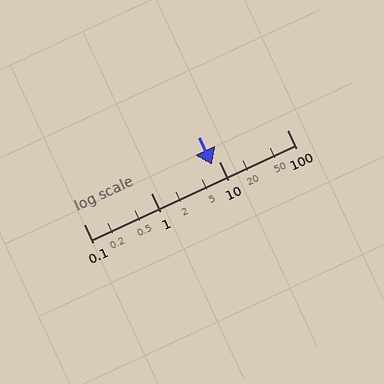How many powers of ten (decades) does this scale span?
The scale spans 3 decades, from 0.1 to 100.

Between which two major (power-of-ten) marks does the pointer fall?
The pointer is between 1 and 10.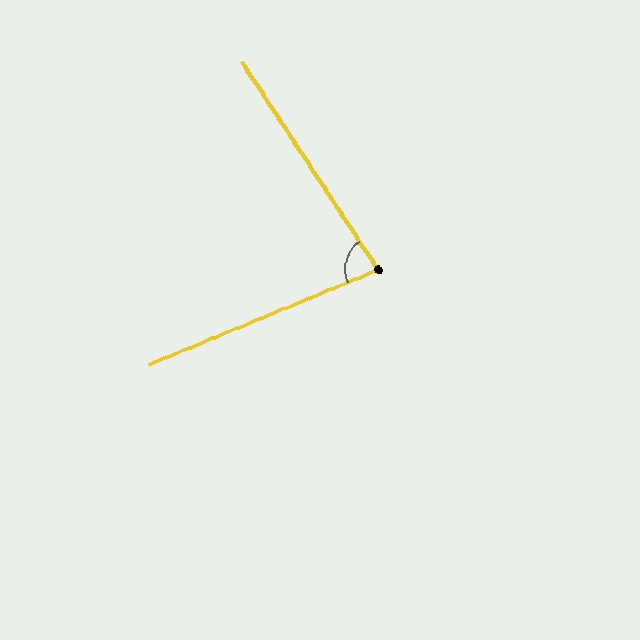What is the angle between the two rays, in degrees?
Approximately 79 degrees.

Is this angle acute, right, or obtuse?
It is acute.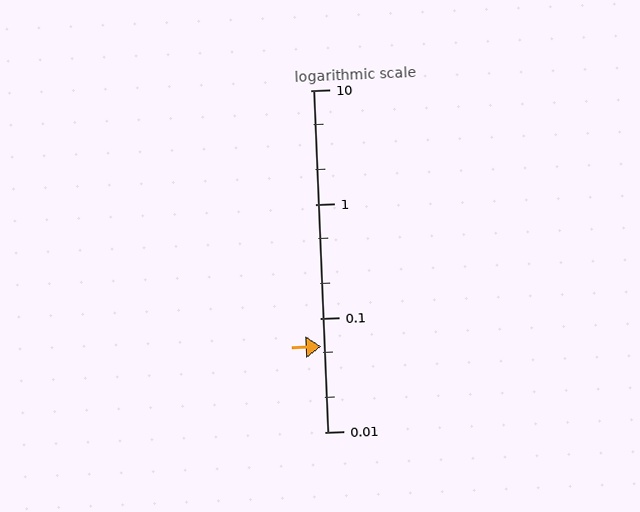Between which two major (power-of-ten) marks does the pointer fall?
The pointer is between 0.01 and 0.1.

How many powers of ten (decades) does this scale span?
The scale spans 3 decades, from 0.01 to 10.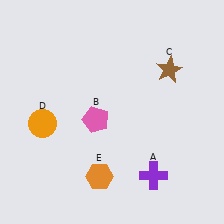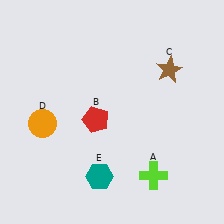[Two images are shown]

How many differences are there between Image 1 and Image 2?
There are 3 differences between the two images.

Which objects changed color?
A changed from purple to lime. B changed from pink to red. E changed from orange to teal.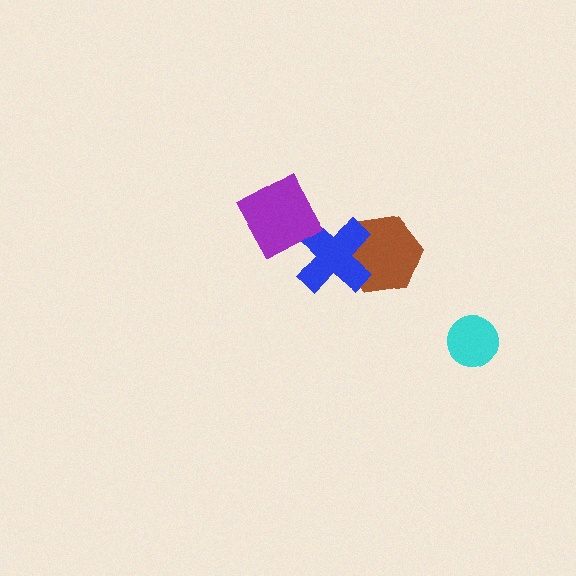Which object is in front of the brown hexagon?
The blue cross is in front of the brown hexagon.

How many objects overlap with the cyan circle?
0 objects overlap with the cyan circle.